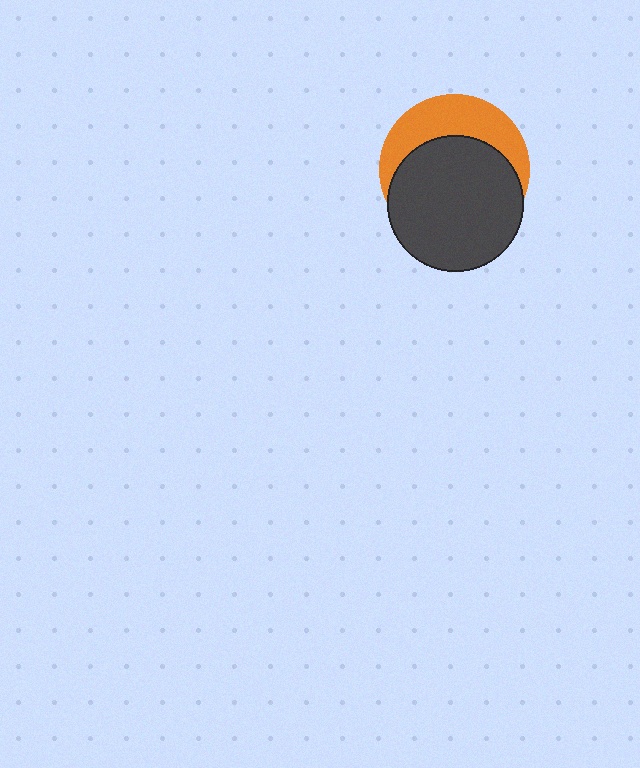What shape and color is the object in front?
The object in front is a dark gray circle.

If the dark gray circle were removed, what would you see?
You would see the complete orange circle.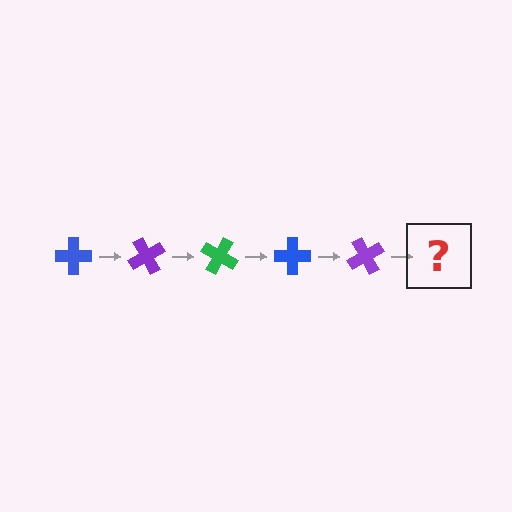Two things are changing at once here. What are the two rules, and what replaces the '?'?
The two rules are that it rotates 60 degrees each step and the color cycles through blue, purple, and green. The '?' should be a green cross, rotated 300 degrees from the start.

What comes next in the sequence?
The next element should be a green cross, rotated 300 degrees from the start.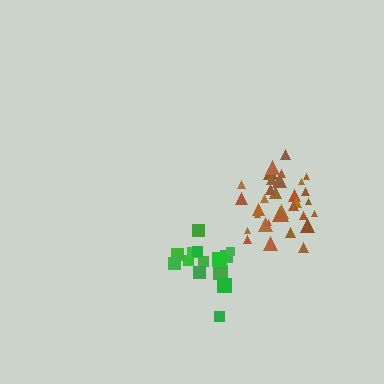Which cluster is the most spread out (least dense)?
Green.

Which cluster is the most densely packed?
Brown.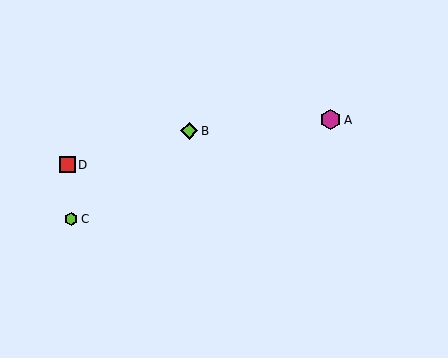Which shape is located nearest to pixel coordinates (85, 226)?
The lime hexagon (labeled C) at (71, 219) is nearest to that location.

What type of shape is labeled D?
Shape D is a red square.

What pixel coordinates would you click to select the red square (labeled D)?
Click at (67, 165) to select the red square D.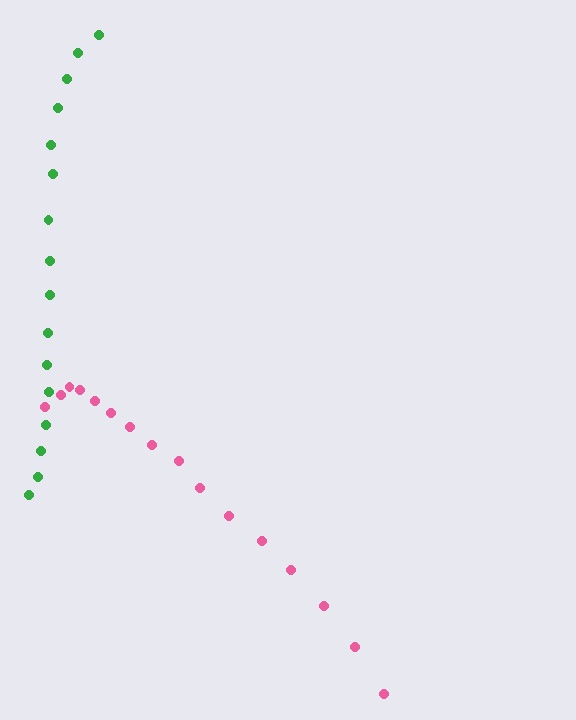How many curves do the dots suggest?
There are 2 distinct paths.